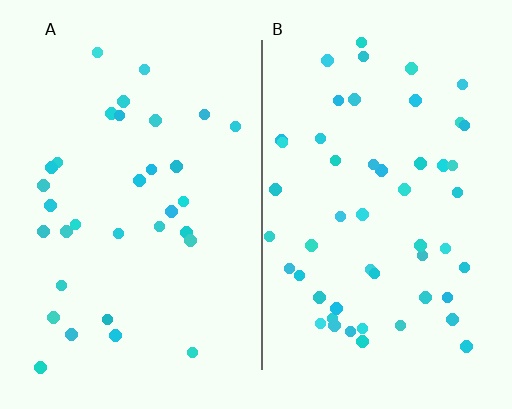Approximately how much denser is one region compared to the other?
Approximately 1.6× — region B over region A.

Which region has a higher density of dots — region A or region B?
B (the right).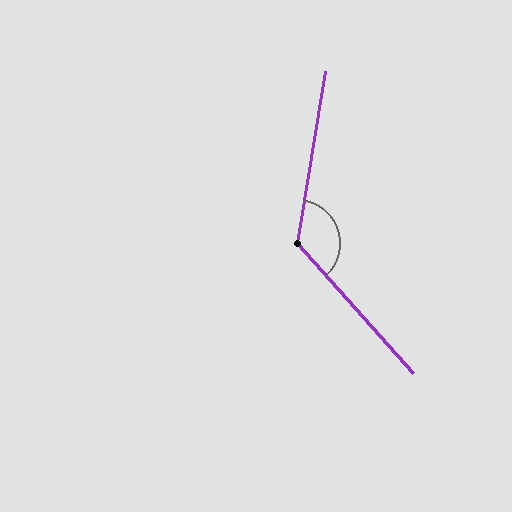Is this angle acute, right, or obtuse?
It is obtuse.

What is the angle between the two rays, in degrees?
Approximately 129 degrees.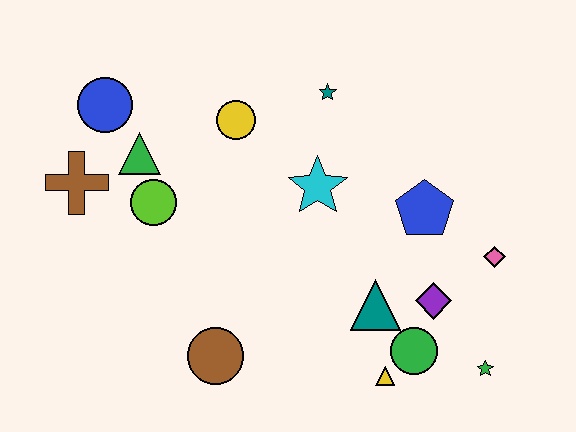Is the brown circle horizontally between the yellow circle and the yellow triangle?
No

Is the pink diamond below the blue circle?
Yes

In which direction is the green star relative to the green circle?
The green star is to the right of the green circle.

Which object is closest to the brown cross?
The green triangle is closest to the brown cross.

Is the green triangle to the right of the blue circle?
Yes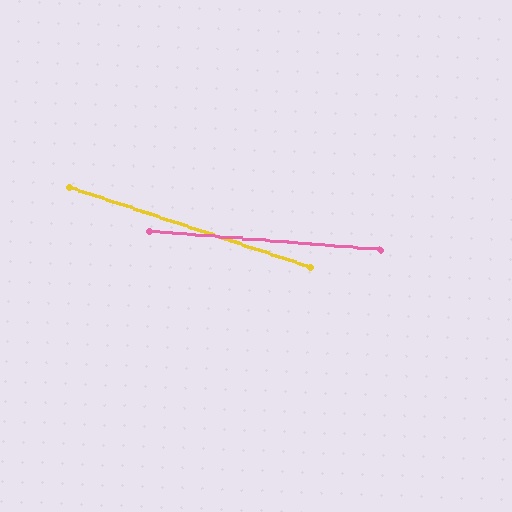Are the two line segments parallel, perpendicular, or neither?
Neither parallel nor perpendicular — they differ by about 14°.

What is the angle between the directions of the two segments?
Approximately 14 degrees.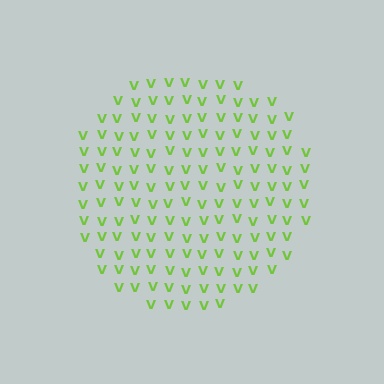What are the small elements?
The small elements are letter V's.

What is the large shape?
The large shape is a circle.